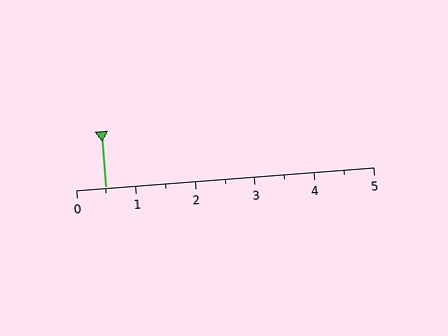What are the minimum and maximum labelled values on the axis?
The axis runs from 0 to 5.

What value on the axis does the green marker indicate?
The marker indicates approximately 0.5.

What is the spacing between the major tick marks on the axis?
The major ticks are spaced 1 apart.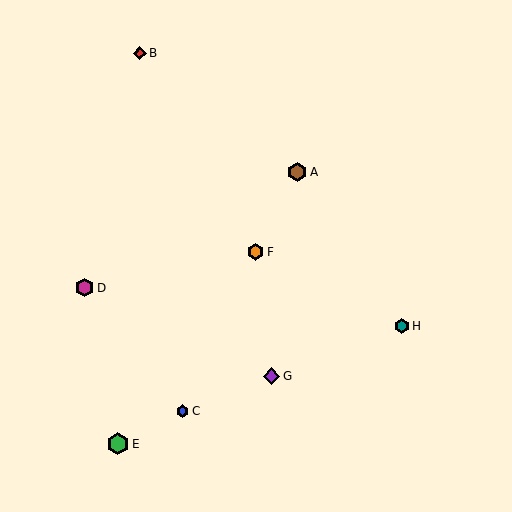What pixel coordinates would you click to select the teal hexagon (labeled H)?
Click at (402, 326) to select the teal hexagon H.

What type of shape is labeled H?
Shape H is a teal hexagon.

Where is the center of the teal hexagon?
The center of the teal hexagon is at (402, 326).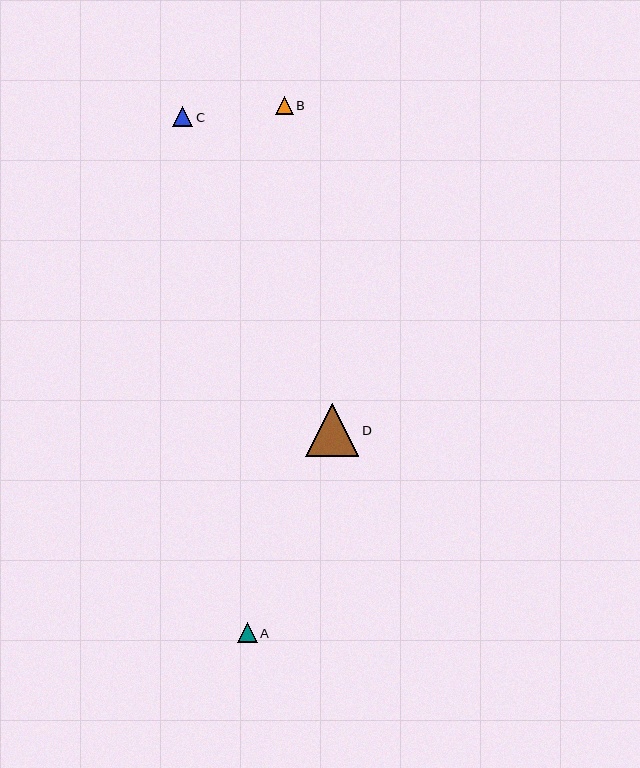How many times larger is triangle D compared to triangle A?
Triangle D is approximately 2.7 times the size of triangle A.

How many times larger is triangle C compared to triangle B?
Triangle C is approximately 1.1 times the size of triangle B.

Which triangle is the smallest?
Triangle B is the smallest with a size of approximately 18 pixels.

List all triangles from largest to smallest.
From largest to smallest: D, C, A, B.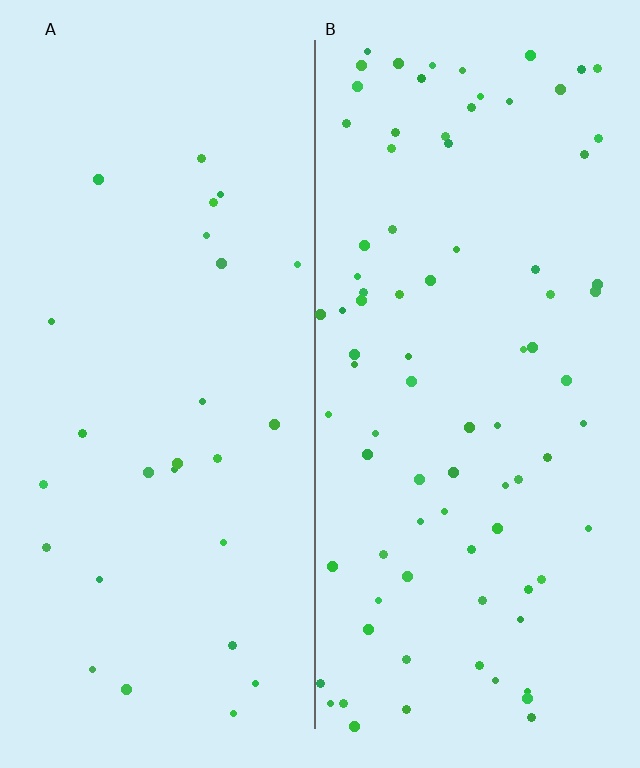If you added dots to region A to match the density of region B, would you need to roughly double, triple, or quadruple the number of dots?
Approximately triple.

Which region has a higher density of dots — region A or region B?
B (the right).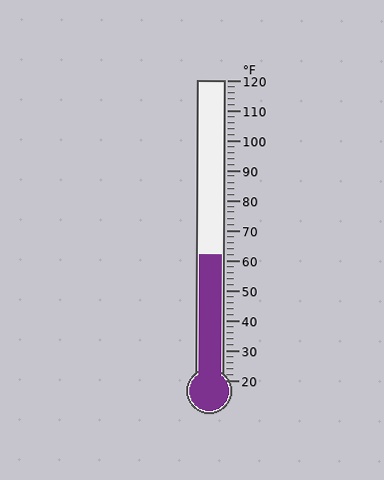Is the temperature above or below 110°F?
The temperature is below 110°F.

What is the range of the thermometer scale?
The thermometer scale ranges from 20°F to 120°F.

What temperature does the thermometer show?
The thermometer shows approximately 62°F.